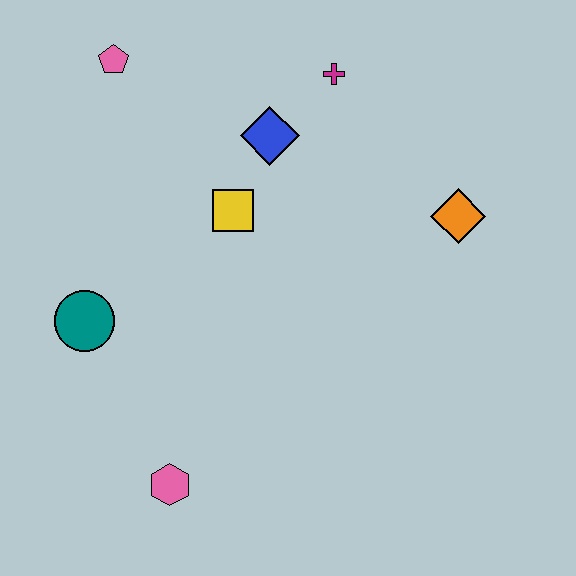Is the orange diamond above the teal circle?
Yes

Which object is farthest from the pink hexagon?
The magenta cross is farthest from the pink hexagon.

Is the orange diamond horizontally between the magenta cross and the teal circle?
No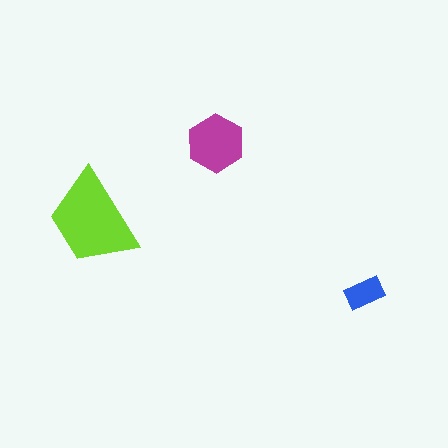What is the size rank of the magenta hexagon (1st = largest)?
2nd.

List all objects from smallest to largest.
The blue rectangle, the magenta hexagon, the lime trapezoid.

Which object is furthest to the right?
The blue rectangle is rightmost.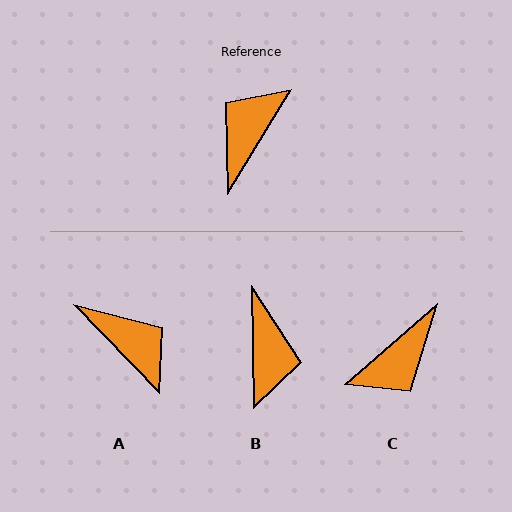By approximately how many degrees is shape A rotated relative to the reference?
Approximately 105 degrees clockwise.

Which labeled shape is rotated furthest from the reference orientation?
C, about 163 degrees away.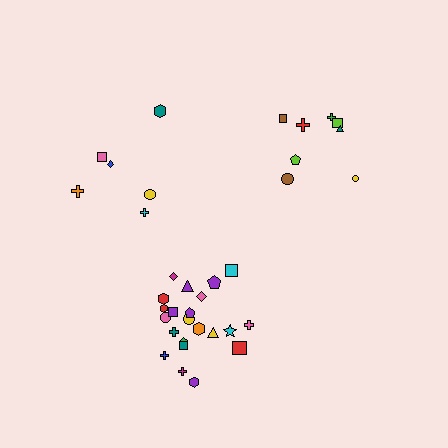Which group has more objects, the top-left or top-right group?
The top-right group.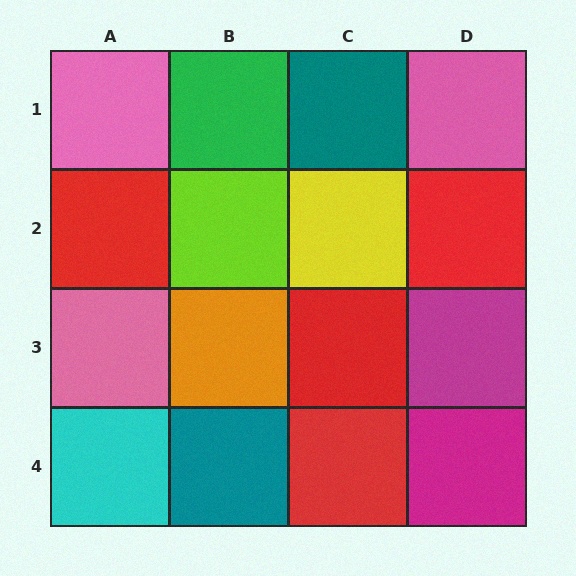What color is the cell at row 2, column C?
Yellow.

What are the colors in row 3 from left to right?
Pink, orange, red, magenta.